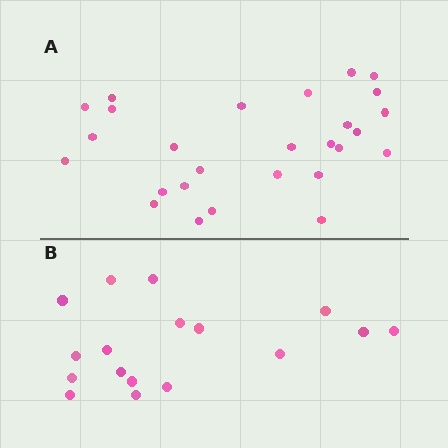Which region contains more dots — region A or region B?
Region A (the top region) has more dots.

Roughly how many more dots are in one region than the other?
Region A has roughly 10 or so more dots than region B.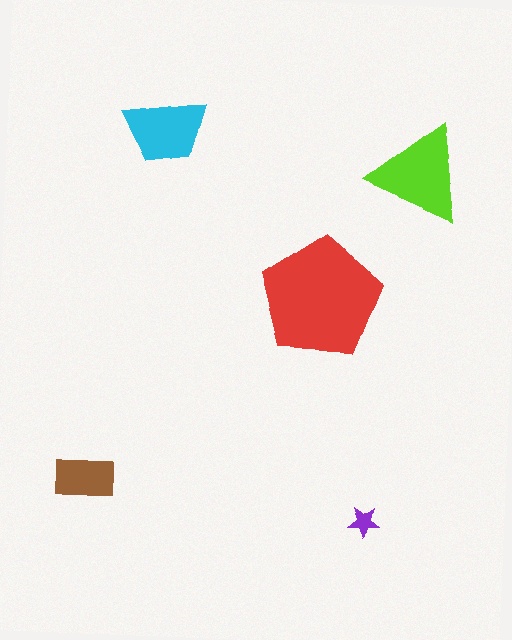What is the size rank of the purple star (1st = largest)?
5th.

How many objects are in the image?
There are 5 objects in the image.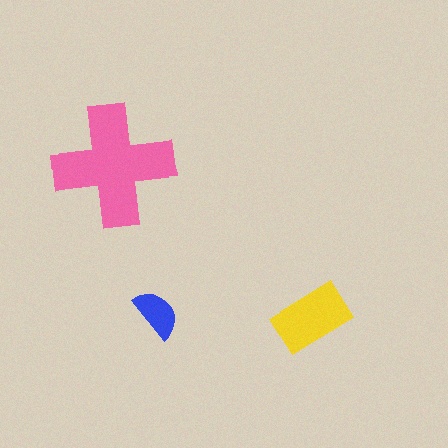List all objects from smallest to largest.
The blue semicircle, the yellow rectangle, the pink cross.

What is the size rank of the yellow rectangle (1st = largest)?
2nd.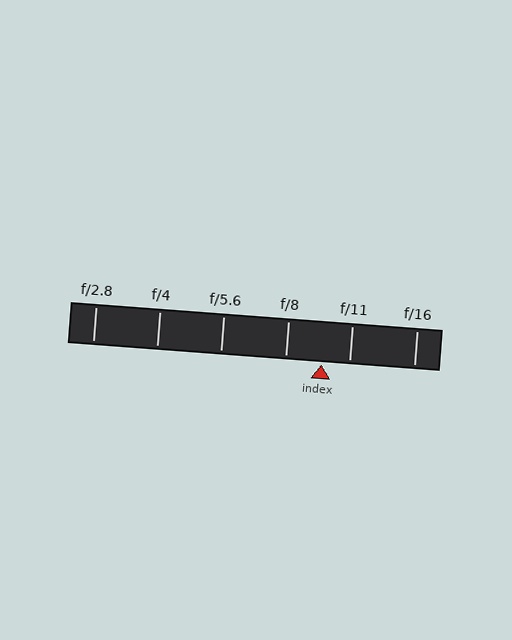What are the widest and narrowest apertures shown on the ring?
The widest aperture shown is f/2.8 and the narrowest is f/16.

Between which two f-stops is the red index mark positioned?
The index mark is between f/8 and f/11.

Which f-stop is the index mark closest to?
The index mark is closest to f/11.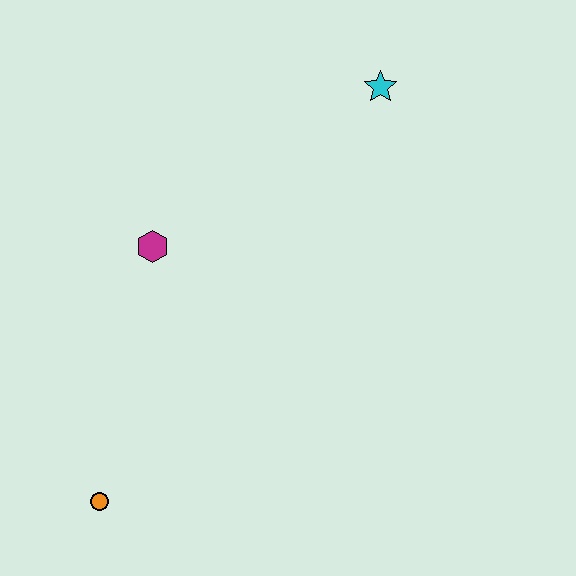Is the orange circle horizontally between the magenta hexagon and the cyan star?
No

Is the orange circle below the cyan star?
Yes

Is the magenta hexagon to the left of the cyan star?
Yes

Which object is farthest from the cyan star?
The orange circle is farthest from the cyan star.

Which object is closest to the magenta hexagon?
The orange circle is closest to the magenta hexagon.